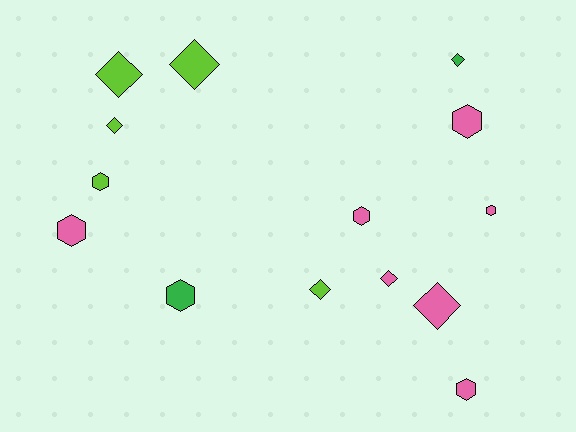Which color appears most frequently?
Pink, with 7 objects.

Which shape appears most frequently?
Diamond, with 7 objects.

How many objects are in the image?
There are 14 objects.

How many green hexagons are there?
There is 1 green hexagon.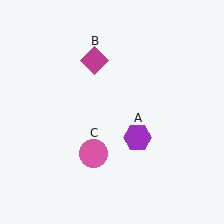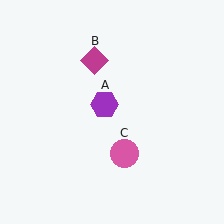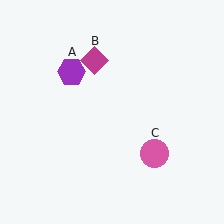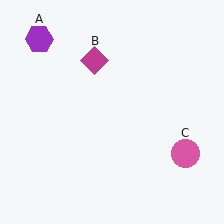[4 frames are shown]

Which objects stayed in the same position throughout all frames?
Magenta diamond (object B) remained stationary.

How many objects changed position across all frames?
2 objects changed position: purple hexagon (object A), pink circle (object C).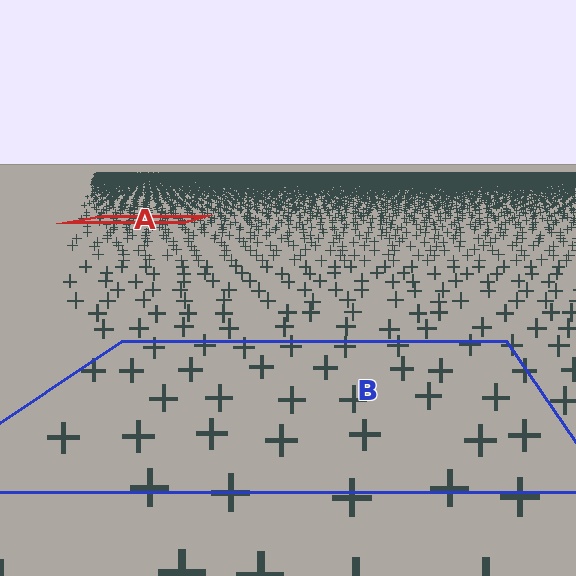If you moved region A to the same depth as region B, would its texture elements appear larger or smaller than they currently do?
They would appear larger. At a closer depth, the same texture elements are projected at a bigger on-screen size.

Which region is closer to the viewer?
Region B is closer. The texture elements there are larger and more spread out.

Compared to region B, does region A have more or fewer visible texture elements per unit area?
Region A has more texture elements per unit area — they are packed more densely because it is farther away.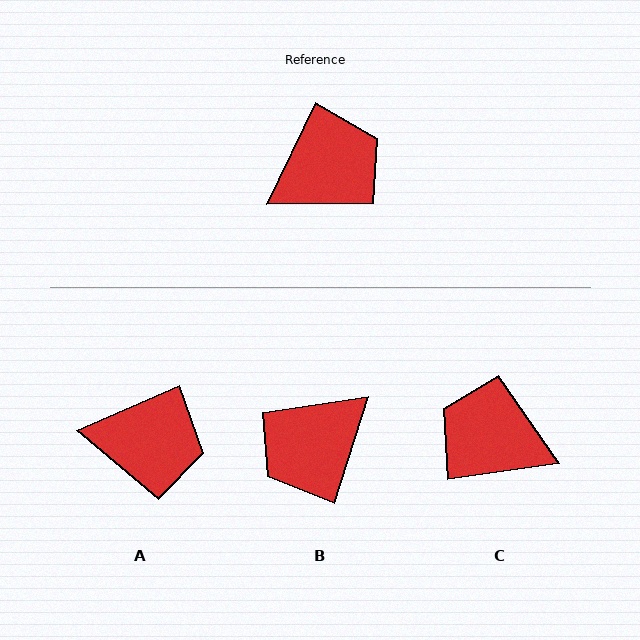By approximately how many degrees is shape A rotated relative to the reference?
Approximately 40 degrees clockwise.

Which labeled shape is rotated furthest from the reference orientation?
B, about 172 degrees away.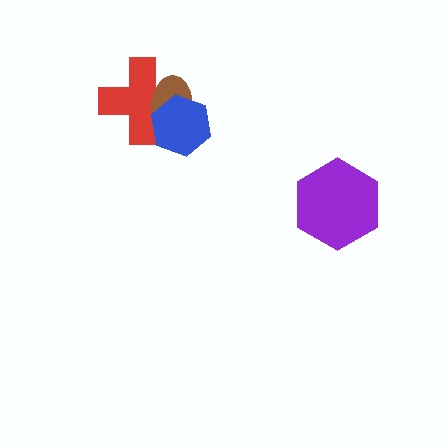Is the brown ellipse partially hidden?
Yes, it is partially covered by another shape.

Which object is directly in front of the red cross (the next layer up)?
The brown ellipse is directly in front of the red cross.